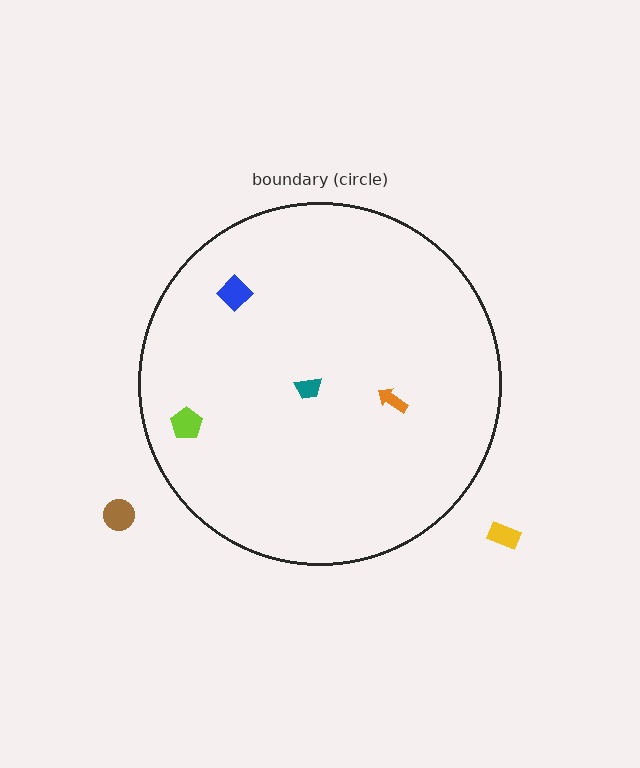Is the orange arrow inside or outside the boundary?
Inside.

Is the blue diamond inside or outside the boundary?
Inside.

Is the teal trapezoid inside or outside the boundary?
Inside.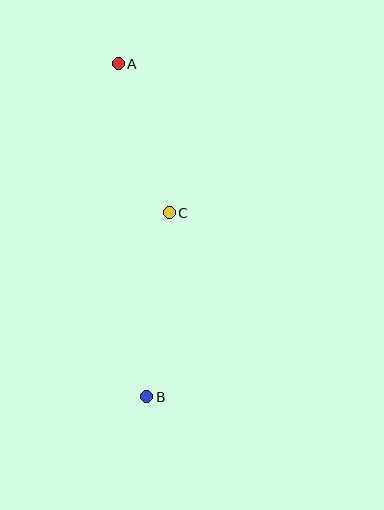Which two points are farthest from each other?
Points A and B are farthest from each other.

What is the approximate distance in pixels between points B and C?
The distance between B and C is approximately 186 pixels.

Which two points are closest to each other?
Points A and C are closest to each other.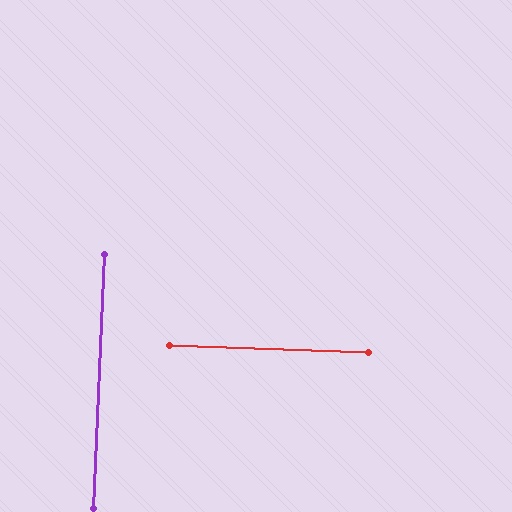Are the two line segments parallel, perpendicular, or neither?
Perpendicular — they meet at approximately 90°.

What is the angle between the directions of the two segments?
Approximately 90 degrees.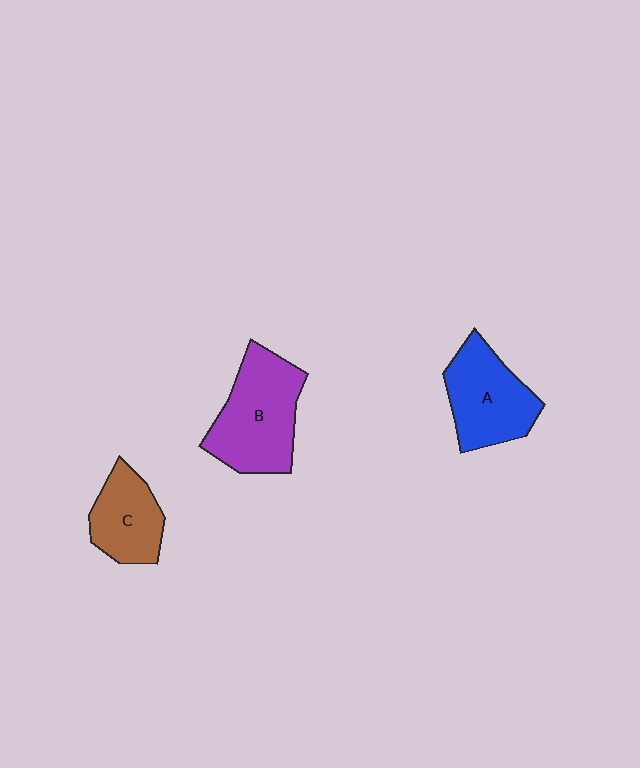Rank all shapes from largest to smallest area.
From largest to smallest: B (purple), A (blue), C (brown).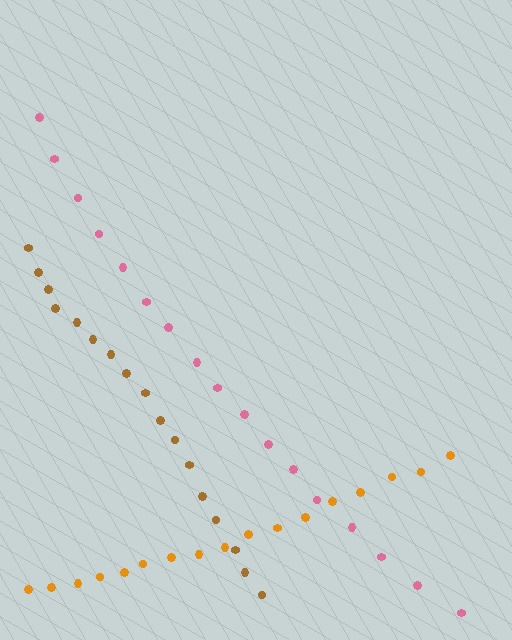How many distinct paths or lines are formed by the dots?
There are 3 distinct paths.